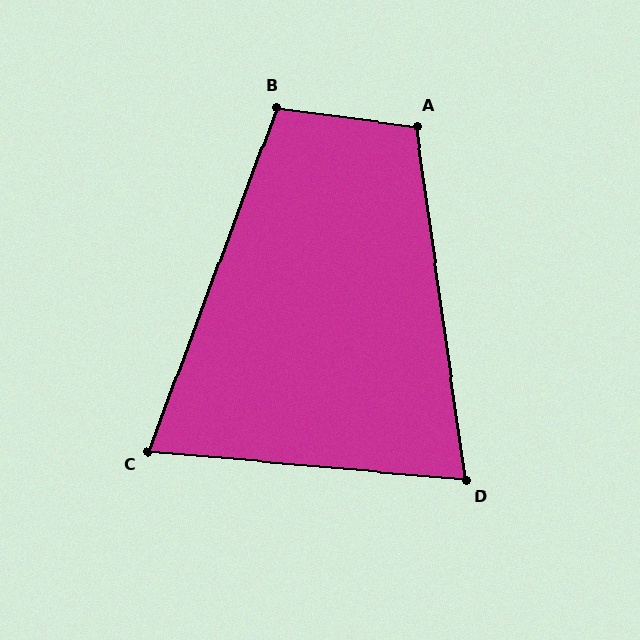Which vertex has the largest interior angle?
A, at approximately 105 degrees.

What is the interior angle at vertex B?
Approximately 103 degrees (obtuse).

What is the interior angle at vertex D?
Approximately 77 degrees (acute).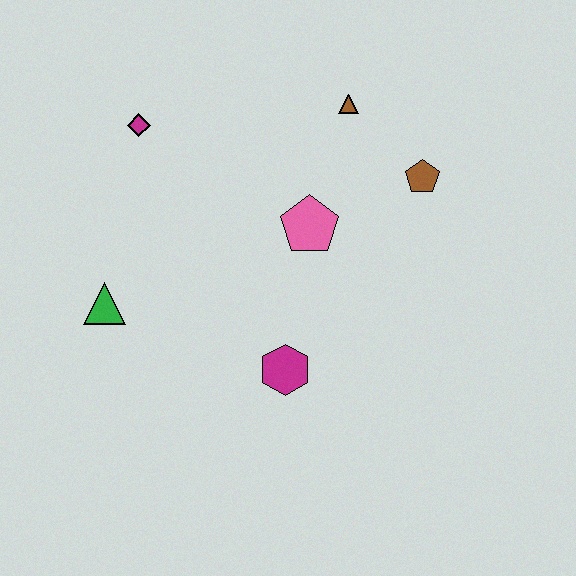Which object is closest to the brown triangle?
The brown pentagon is closest to the brown triangle.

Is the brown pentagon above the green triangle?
Yes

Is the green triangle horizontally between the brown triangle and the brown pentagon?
No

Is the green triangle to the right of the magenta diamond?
No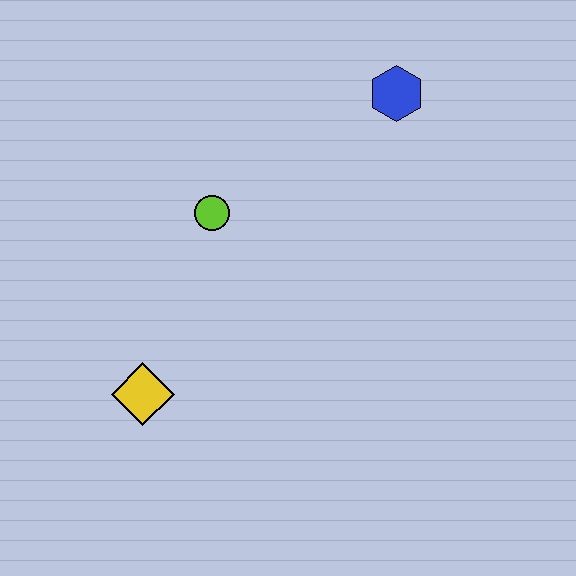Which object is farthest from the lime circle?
The blue hexagon is farthest from the lime circle.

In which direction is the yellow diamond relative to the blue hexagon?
The yellow diamond is below the blue hexagon.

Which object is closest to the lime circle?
The yellow diamond is closest to the lime circle.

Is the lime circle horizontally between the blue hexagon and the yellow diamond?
Yes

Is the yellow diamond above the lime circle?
No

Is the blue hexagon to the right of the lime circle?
Yes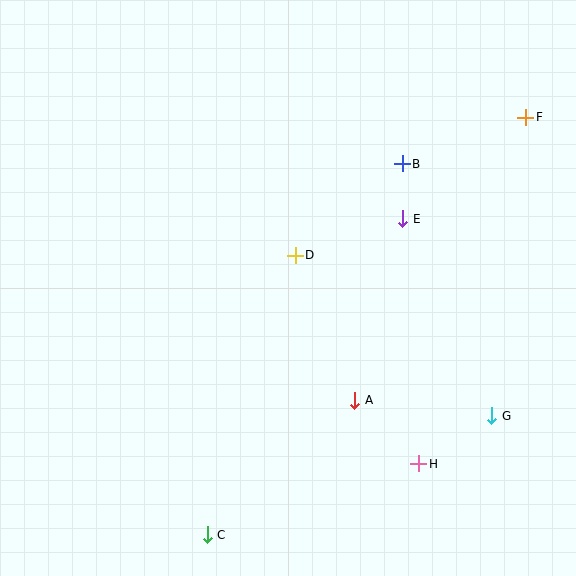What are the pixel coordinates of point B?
Point B is at (402, 164).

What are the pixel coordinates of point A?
Point A is at (355, 400).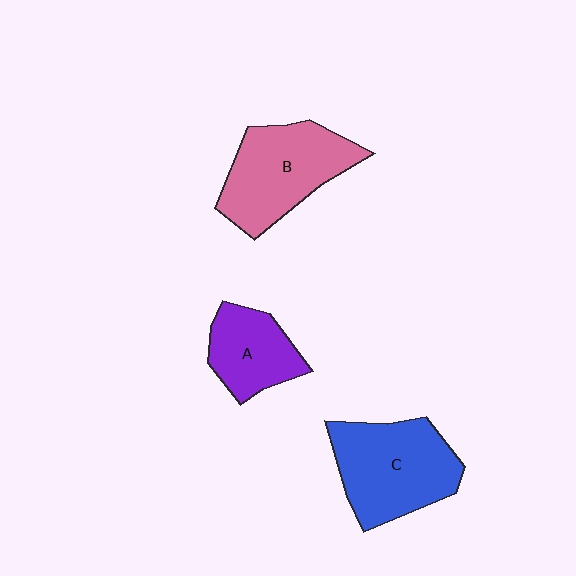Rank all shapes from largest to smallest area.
From largest to smallest: C (blue), B (pink), A (purple).